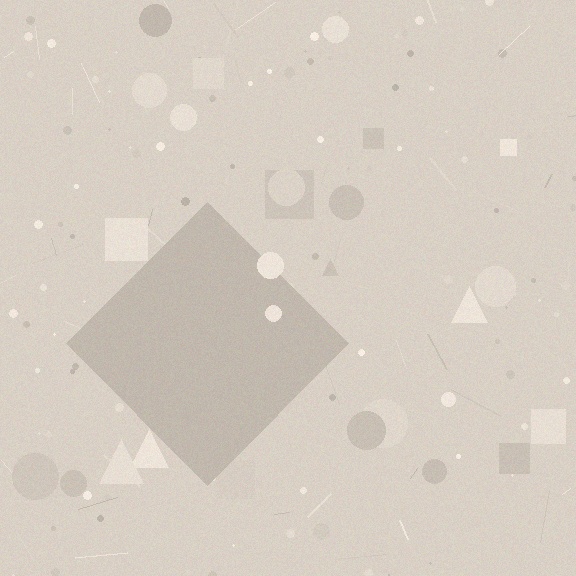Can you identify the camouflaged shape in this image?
The camouflaged shape is a diamond.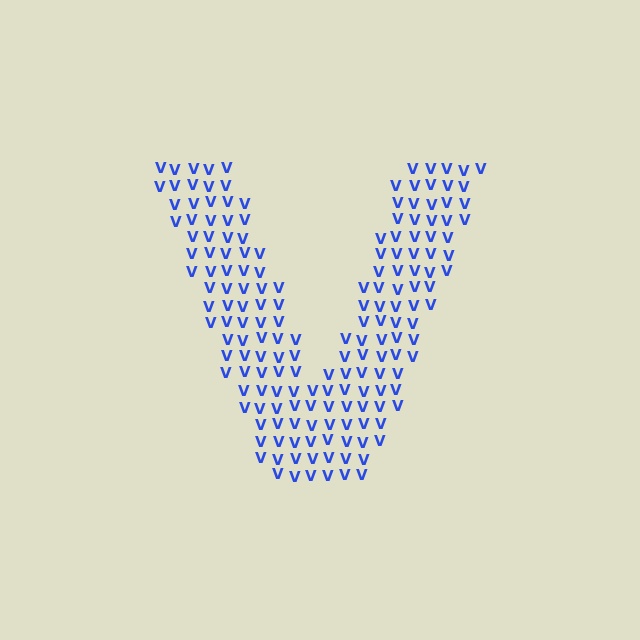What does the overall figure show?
The overall figure shows the letter V.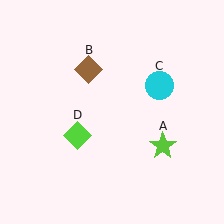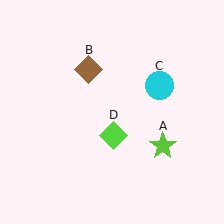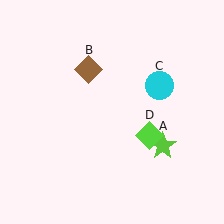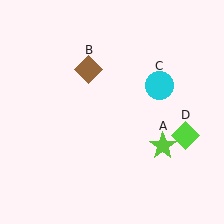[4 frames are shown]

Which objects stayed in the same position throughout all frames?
Lime star (object A) and brown diamond (object B) and cyan circle (object C) remained stationary.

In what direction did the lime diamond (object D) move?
The lime diamond (object D) moved right.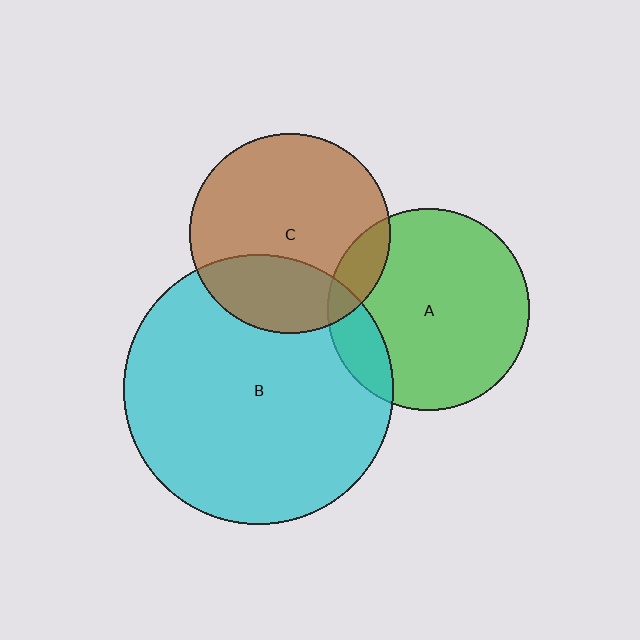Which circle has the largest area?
Circle B (cyan).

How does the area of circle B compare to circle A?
Approximately 1.8 times.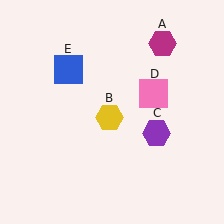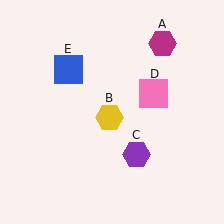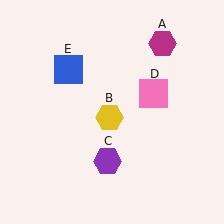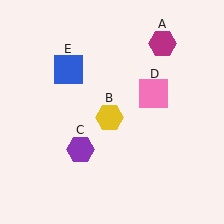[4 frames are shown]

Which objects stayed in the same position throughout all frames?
Magenta hexagon (object A) and yellow hexagon (object B) and pink square (object D) and blue square (object E) remained stationary.